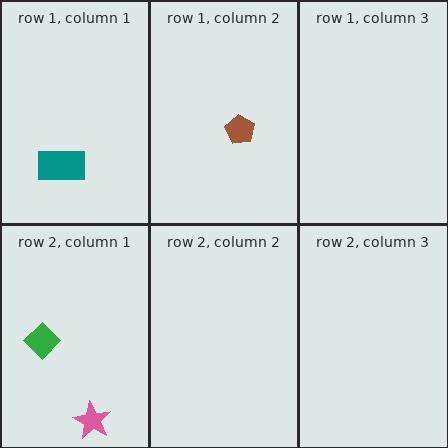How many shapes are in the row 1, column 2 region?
1.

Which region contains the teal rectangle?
The row 1, column 1 region.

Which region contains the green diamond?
The row 2, column 1 region.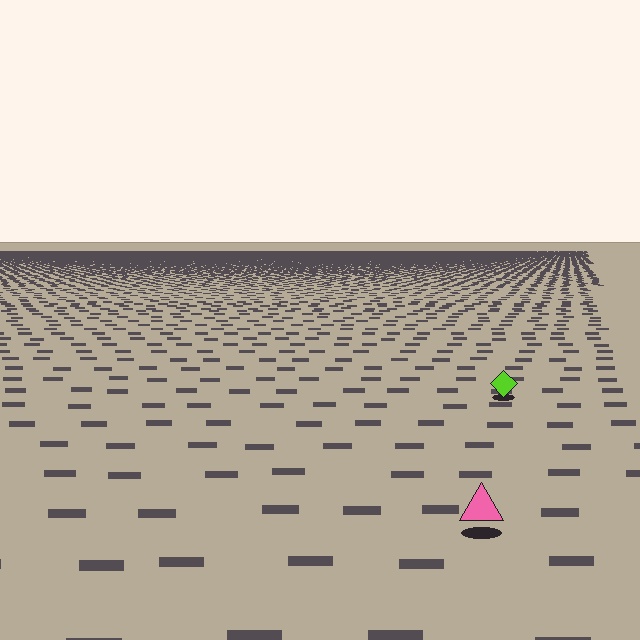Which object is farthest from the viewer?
The lime diamond is farthest from the viewer. It appears smaller and the ground texture around it is denser.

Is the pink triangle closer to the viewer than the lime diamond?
Yes. The pink triangle is closer — you can tell from the texture gradient: the ground texture is coarser near it.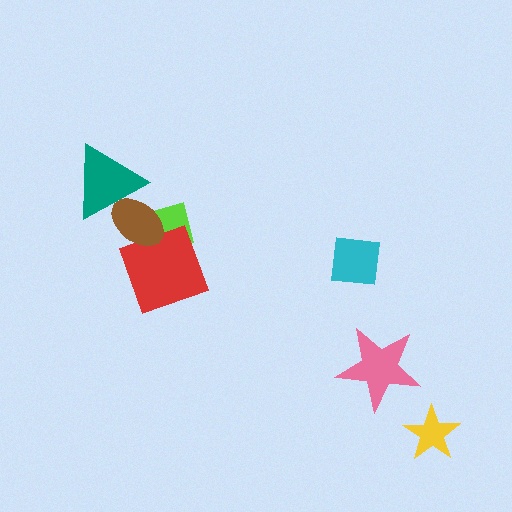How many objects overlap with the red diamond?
2 objects overlap with the red diamond.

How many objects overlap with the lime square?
2 objects overlap with the lime square.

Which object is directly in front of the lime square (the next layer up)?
The red diamond is directly in front of the lime square.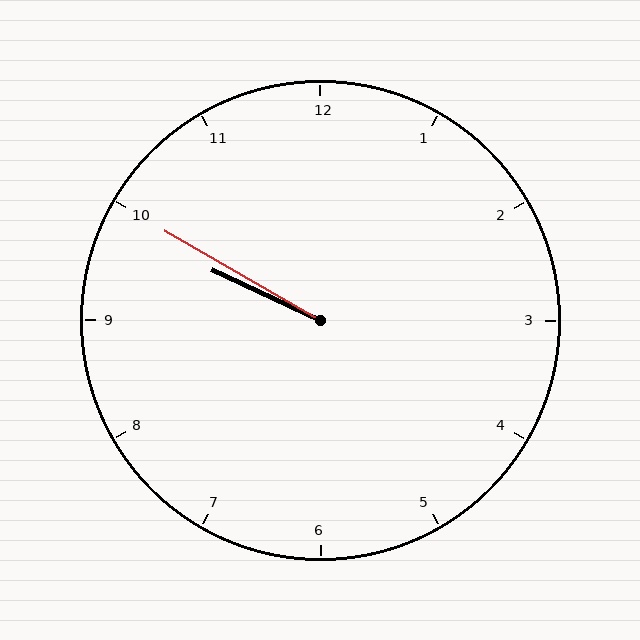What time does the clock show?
9:50.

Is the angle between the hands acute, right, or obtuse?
It is acute.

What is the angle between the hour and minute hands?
Approximately 5 degrees.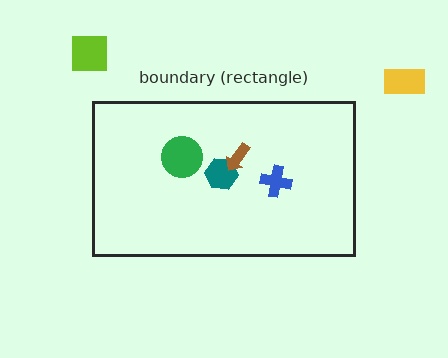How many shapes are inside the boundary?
4 inside, 2 outside.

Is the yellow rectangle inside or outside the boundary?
Outside.